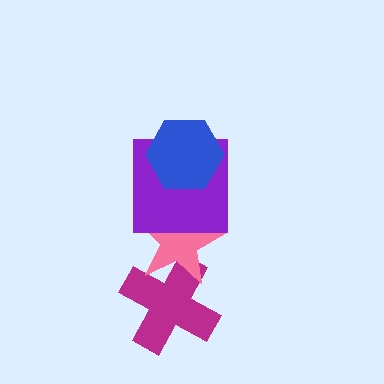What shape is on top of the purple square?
The blue hexagon is on top of the purple square.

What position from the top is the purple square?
The purple square is 2nd from the top.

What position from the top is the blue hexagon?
The blue hexagon is 1st from the top.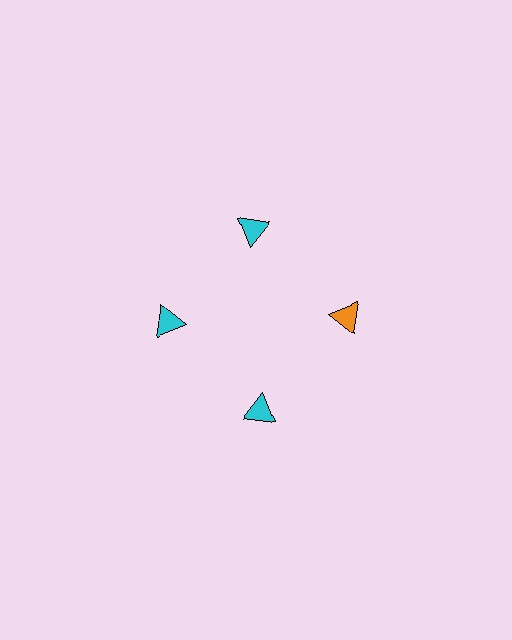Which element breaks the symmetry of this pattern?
The orange triangle at roughly the 3 o'clock position breaks the symmetry. All other shapes are cyan triangles.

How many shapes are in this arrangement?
There are 4 shapes arranged in a ring pattern.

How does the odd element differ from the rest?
It has a different color: orange instead of cyan.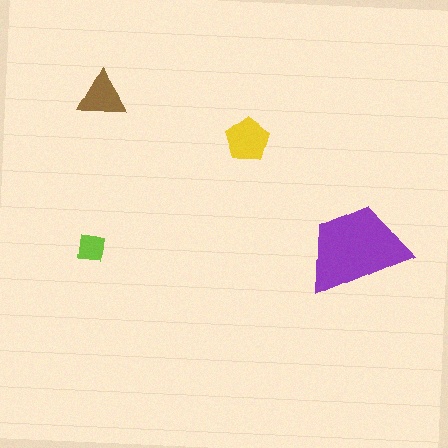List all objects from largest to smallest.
The purple trapezoid, the yellow pentagon, the brown triangle, the lime square.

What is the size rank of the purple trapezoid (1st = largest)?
1st.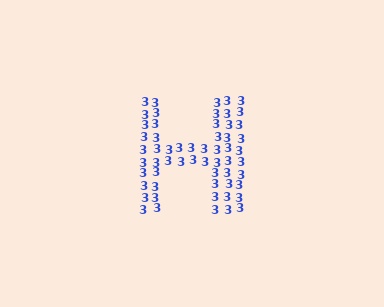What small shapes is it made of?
It is made of small digit 3's.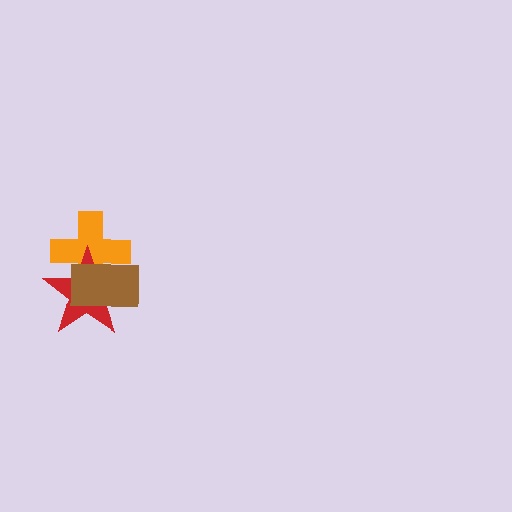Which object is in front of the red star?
The brown rectangle is in front of the red star.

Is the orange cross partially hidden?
Yes, it is partially covered by another shape.